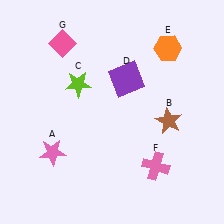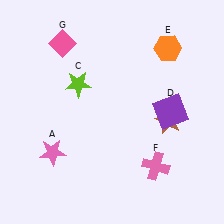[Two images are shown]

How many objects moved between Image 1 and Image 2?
1 object moved between the two images.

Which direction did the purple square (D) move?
The purple square (D) moved right.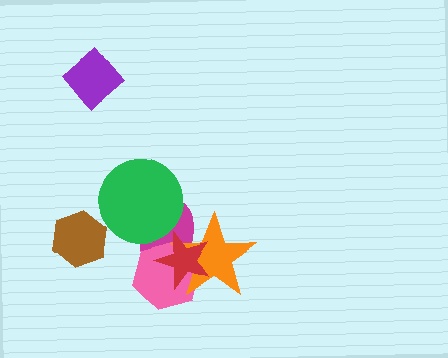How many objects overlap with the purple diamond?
0 objects overlap with the purple diamond.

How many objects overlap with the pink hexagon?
3 objects overlap with the pink hexagon.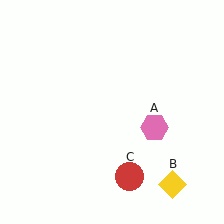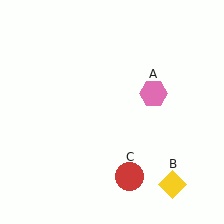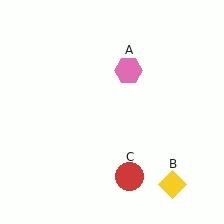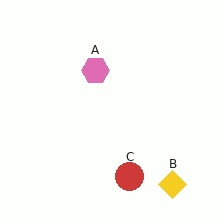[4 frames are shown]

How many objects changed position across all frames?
1 object changed position: pink hexagon (object A).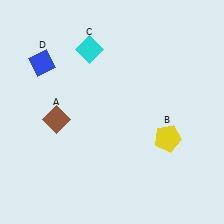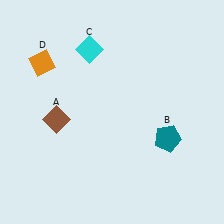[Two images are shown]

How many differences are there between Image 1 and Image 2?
There are 2 differences between the two images.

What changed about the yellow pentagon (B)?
In Image 1, B is yellow. In Image 2, it changed to teal.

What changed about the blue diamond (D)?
In Image 1, D is blue. In Image 2, it changed to orange.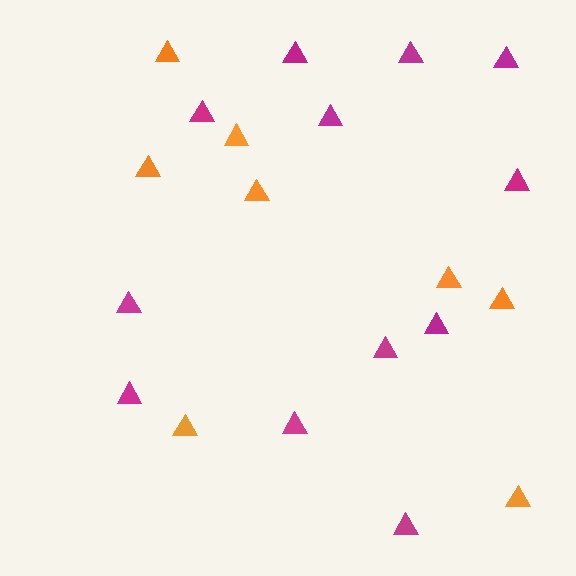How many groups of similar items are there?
There are 2 groups: one group of magenta triangles (12) and one group of orange triangles (8).